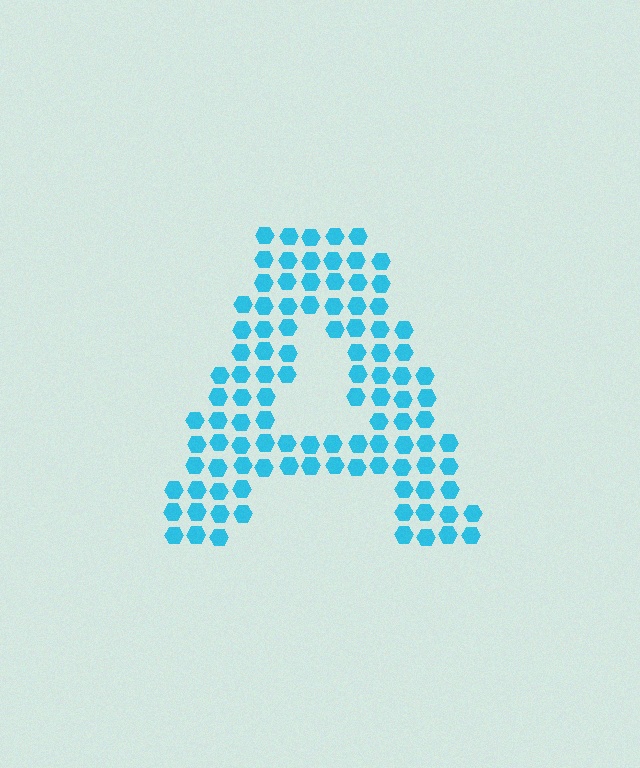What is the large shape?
The large shape is the letter A.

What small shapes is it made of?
It is made of small hexagons.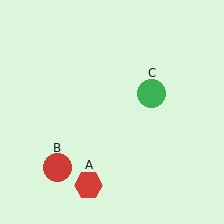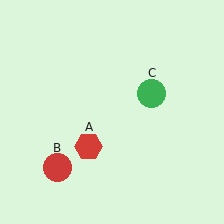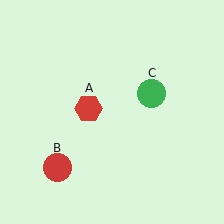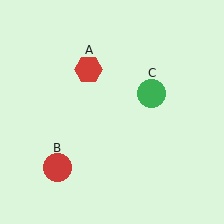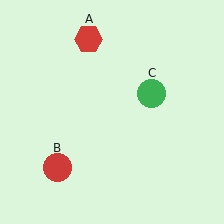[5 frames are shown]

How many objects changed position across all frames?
1 object changed position: red hexagon (object A).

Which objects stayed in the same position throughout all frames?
Red circle (object B) and green circle (object C) remained stationary.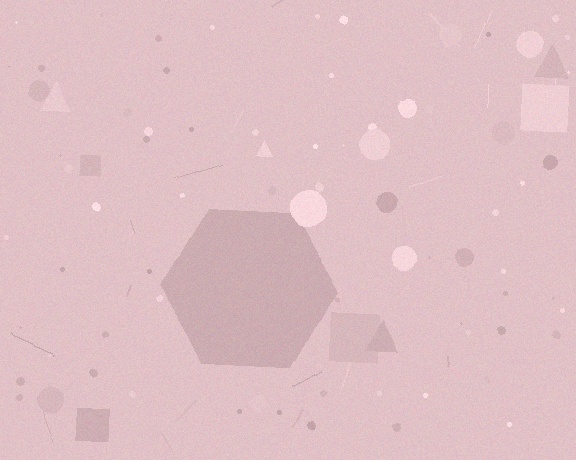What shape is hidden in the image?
A hexagon is hidden in the image.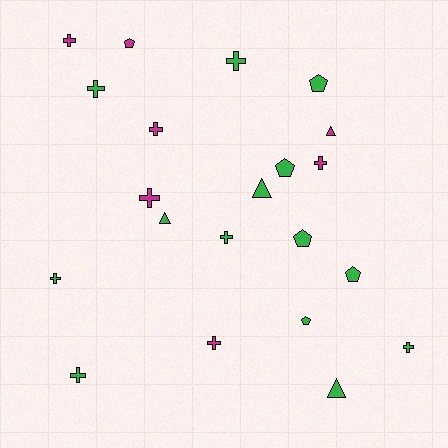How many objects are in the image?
There are 21 objects.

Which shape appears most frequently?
Cross, with 11 objects.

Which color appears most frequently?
Green, with 14 objects.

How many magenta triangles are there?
There is 1 magenta triangle.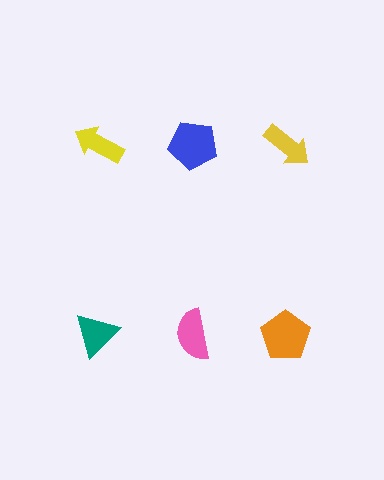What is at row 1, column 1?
A yellow arrow.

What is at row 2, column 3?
An orange pentagon.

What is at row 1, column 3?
A yellow arrow.